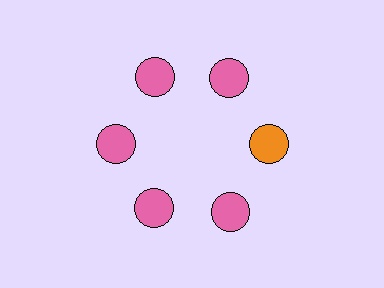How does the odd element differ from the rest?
It has a different color: orange instead of pink.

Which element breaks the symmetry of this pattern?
The orange circle at roughly the 3 o'clock position breaks the symmetry. All other shapes are pink circles.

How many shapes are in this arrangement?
There are 6 shapes arranged in a ring pattern.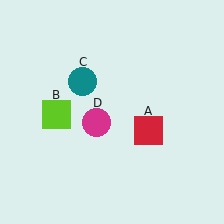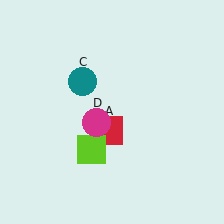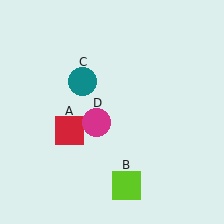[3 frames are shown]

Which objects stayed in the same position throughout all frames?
Teal circle (object C) and magenta circle (object D) remained stationary.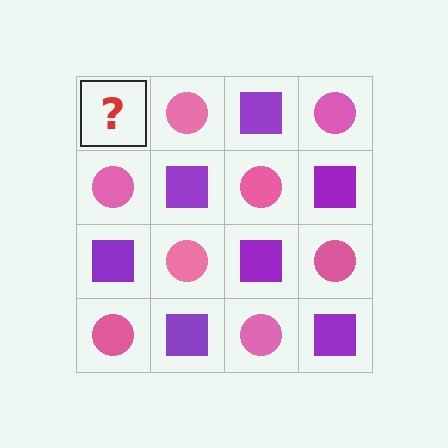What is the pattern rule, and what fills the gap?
The rule is that it alternates purple square and pink circle in a checkerboard pattern. The gap should be filled with a purple square.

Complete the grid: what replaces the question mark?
The question mark should be replaced with a purple square.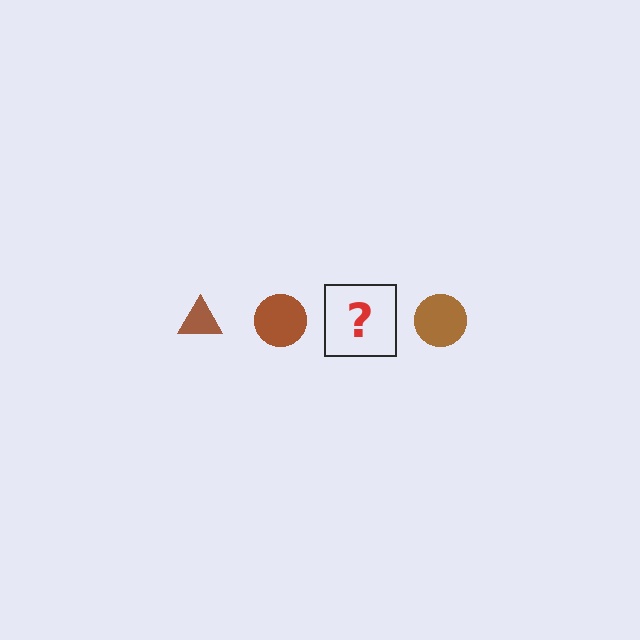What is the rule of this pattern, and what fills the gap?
The rule is that the pattern cycles through triangle, circle shapes in brown. The gap should be filled with a brown triangle.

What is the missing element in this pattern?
The missing element is a brown triangle.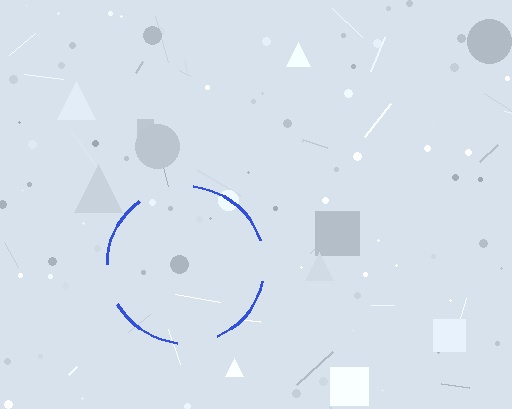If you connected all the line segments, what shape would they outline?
They would outline a circle.